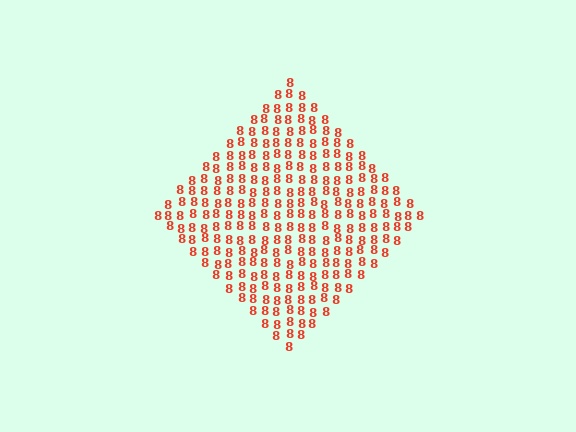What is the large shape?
The large shape is a diamond.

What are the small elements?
The small elements are digit 8's.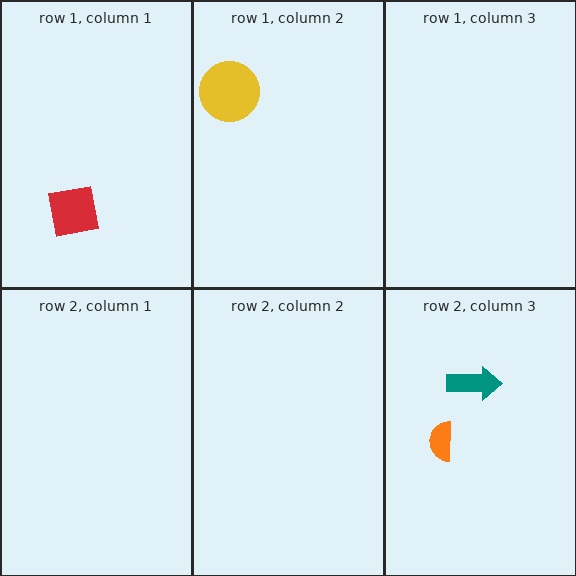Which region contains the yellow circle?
The row 1, column 2 region.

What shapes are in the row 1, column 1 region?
The red square.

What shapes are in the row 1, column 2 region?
The yellow circle.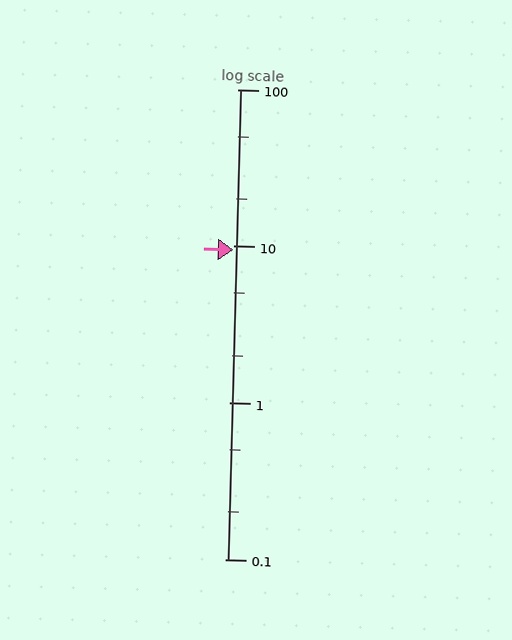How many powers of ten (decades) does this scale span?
The scale spans 3 decades, from 0.1 to 100.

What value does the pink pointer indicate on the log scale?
The pointer indicates approximately 9.4.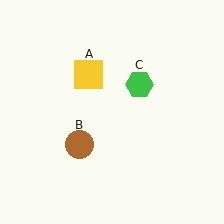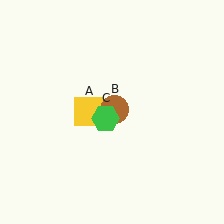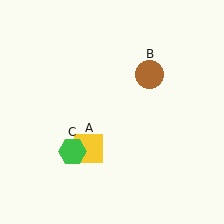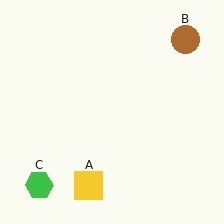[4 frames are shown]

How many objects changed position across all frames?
3 objects changed position: yellow square (object A), brown circle (object B), green hexagon (object C).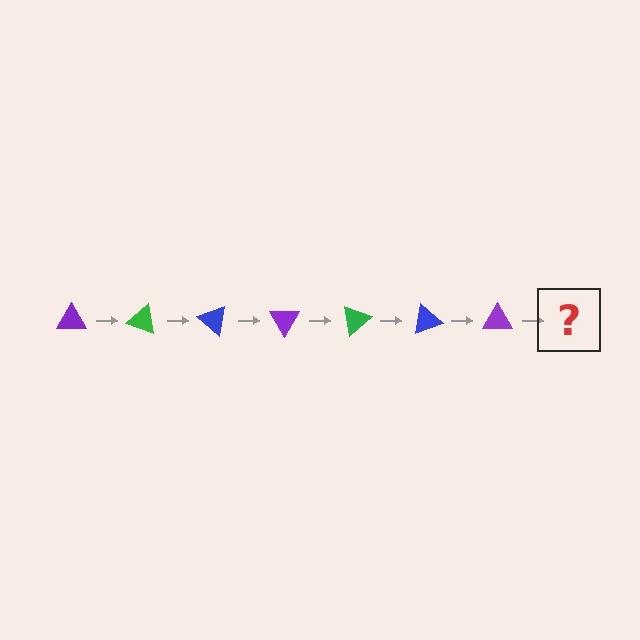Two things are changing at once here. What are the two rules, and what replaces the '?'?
The two rules are that it rotates 20 degrees each step and the color cycles through purple, green, and blue. The '?' should be a green triangle, rotated 140 degrees from the start.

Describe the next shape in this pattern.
It should be a green triangle, rotated 140 degrees from the start.